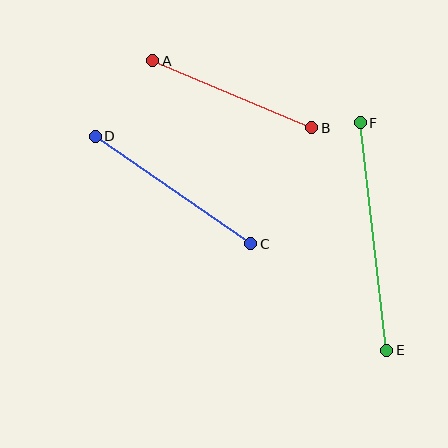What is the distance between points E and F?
The distance is approximately 229 pixels.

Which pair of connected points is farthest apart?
Points E and F are farthest apart.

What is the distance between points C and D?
The distance is approximately 189 pixels.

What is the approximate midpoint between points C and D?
The midpoint is at approximately (173, 190) pixels.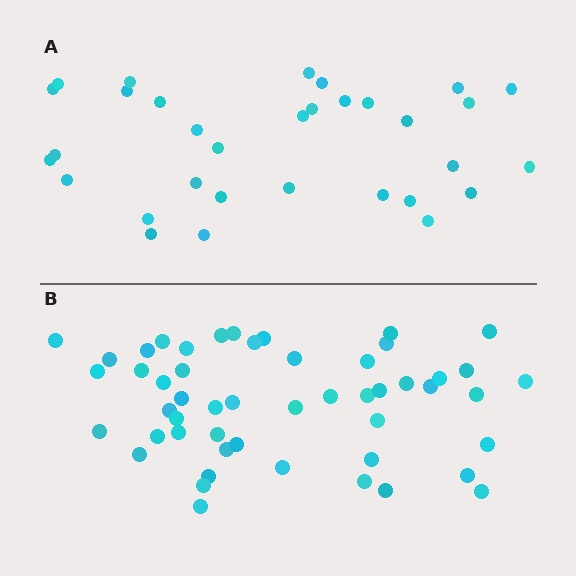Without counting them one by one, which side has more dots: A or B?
Region B (the bottom region) has more dots.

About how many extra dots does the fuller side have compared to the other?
Region B has approximately 20 more dots than region A.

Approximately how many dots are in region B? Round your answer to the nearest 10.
About 50 dots. (The exact count is 51, which rounds to 50.)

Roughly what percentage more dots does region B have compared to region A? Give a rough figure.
About 60% more.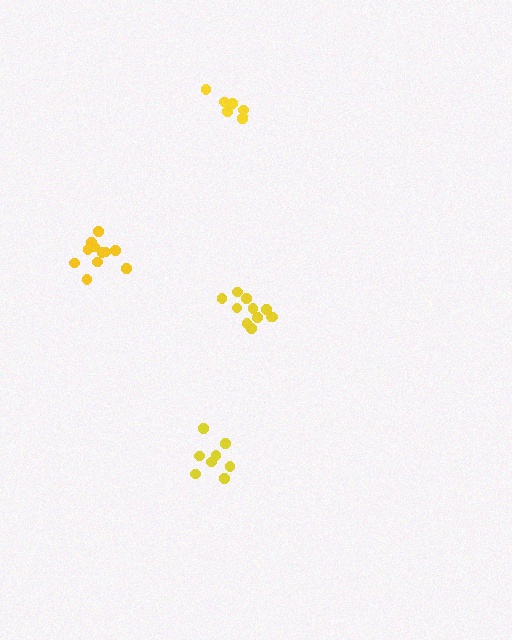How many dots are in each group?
Group 1: 11 dots, Group 2: 11 dots, Group 3: 8 dots, Group 4: 7 dots (37 total).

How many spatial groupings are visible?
There are 4 spatial groupings.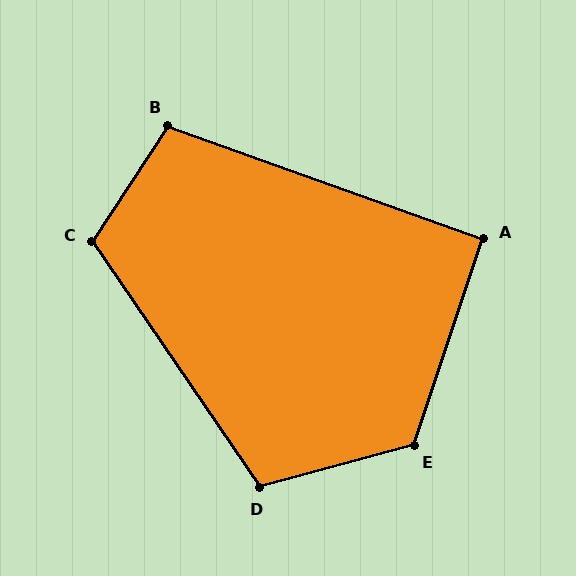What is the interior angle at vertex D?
Approximately 109 degrees (obtuse).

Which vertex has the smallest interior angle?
A, at approximately 91 degrees.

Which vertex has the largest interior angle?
E, at approximately 124 degrees.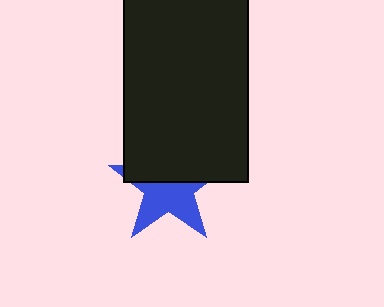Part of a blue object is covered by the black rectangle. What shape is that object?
It is a star.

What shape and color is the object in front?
The object in front is a black rectangle.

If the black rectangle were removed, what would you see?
You would see the complete blue star.